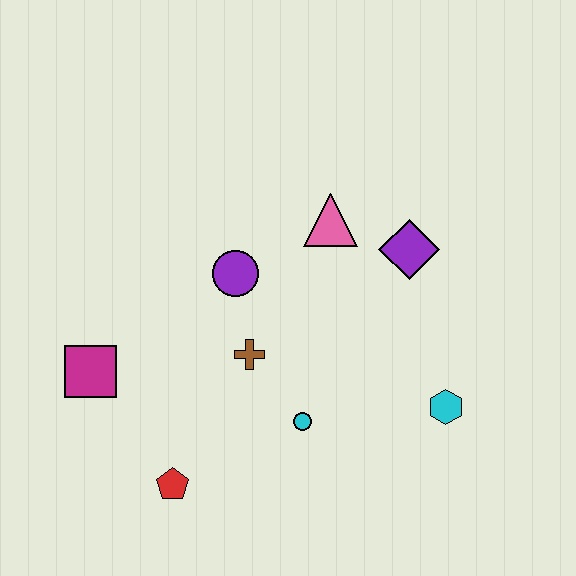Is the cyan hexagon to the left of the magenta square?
No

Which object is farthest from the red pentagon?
The purple diamond is farthest from the red pentagon.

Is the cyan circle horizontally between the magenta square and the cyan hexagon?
Yes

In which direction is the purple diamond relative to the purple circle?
The purple diamond is to the right of the purple circle.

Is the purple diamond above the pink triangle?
No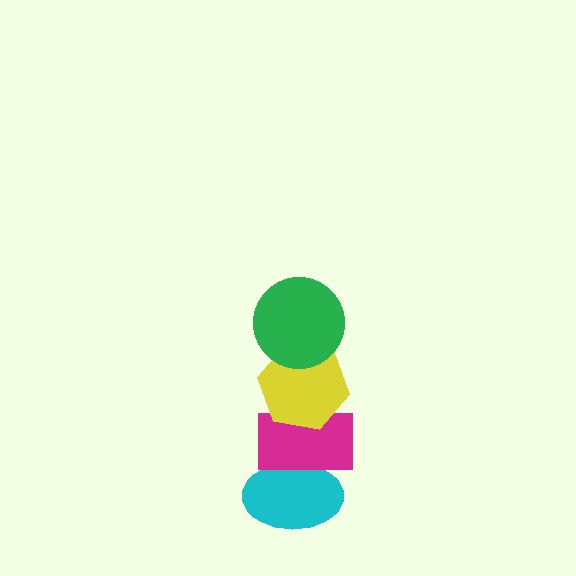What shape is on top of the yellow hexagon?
The green circle is on top of the yellow hexagon.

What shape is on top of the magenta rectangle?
The yellow hexagon is on top of the magenta rectangle.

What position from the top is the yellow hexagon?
The yellow hexagon is 2nd from the top.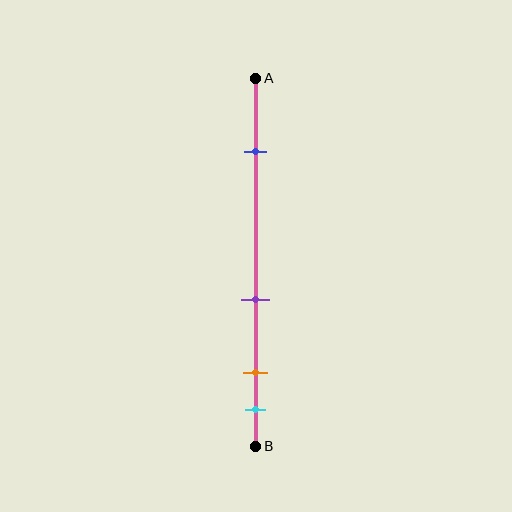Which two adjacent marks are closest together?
The orange and cyan marks are the closest adjacent pair.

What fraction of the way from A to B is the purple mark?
The purple mark is approximately 60% (0.6) of the way from A to B.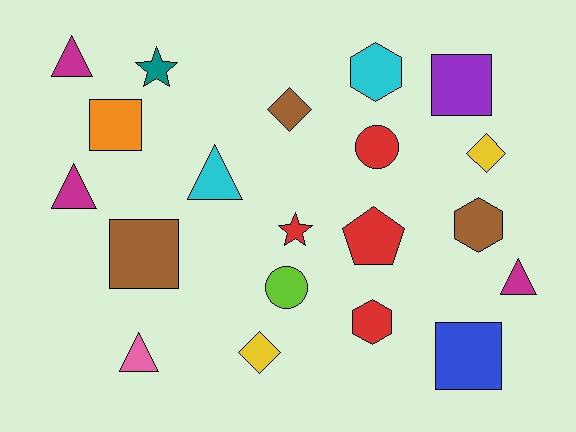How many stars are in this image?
There are 2 stars.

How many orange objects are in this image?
There is 1 orange object.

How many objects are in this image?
There are 20 objects.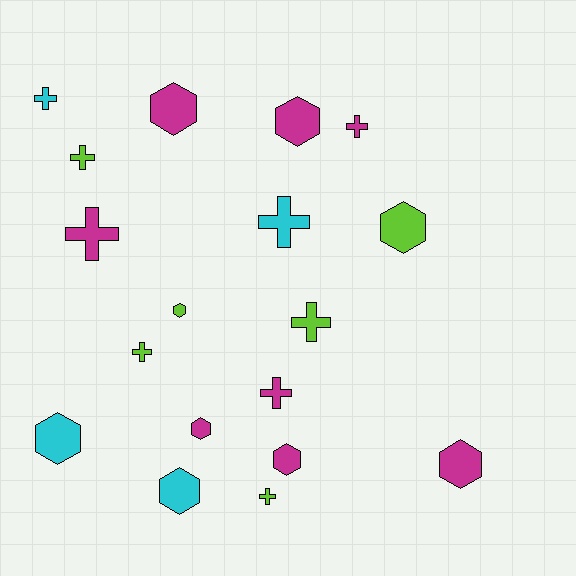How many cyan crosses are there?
There are 2 cyan crosses.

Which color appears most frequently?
Magenta, with 8 objects.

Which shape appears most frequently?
Cross, with 9 objects.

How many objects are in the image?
There are 18 objects.